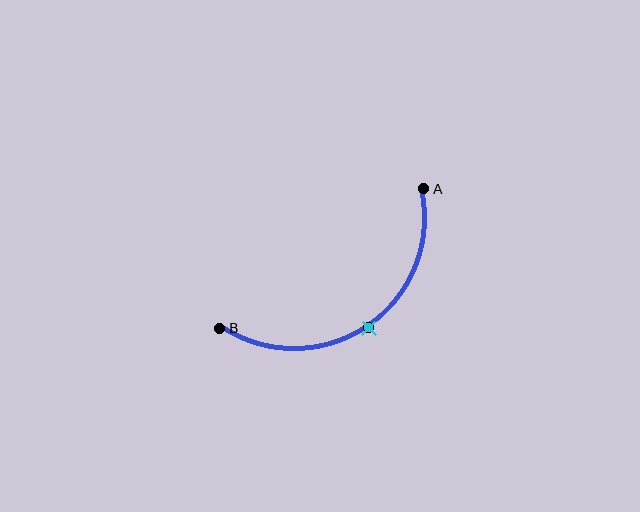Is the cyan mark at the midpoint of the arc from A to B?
Yes. The cyan mark lies on the arc at equal arc-length from both A and B — it is the arc midpoint.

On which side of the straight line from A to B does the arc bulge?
The arc bulges below and to the right of the straight line connecting A and B.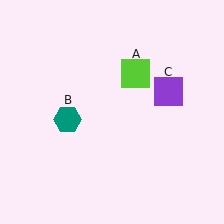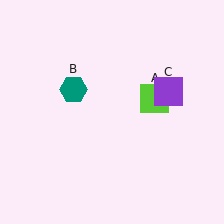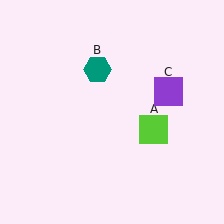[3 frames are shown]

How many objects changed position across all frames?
2 objects changed position: lime square (object A), teal hexagon (object B).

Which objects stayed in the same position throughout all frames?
Purple square (object C) remained stationary.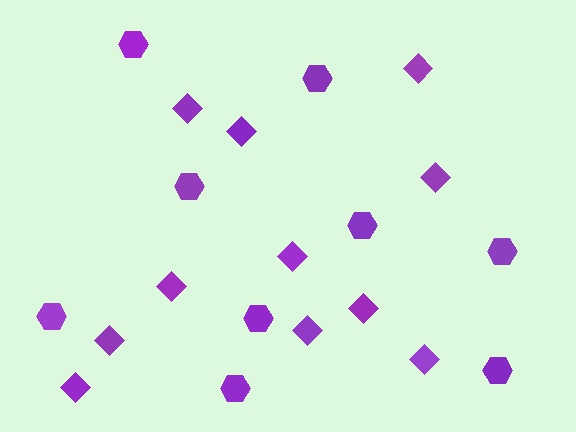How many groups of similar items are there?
There are 2 groups: one group of diamonds (11) and one group of hexagons (9).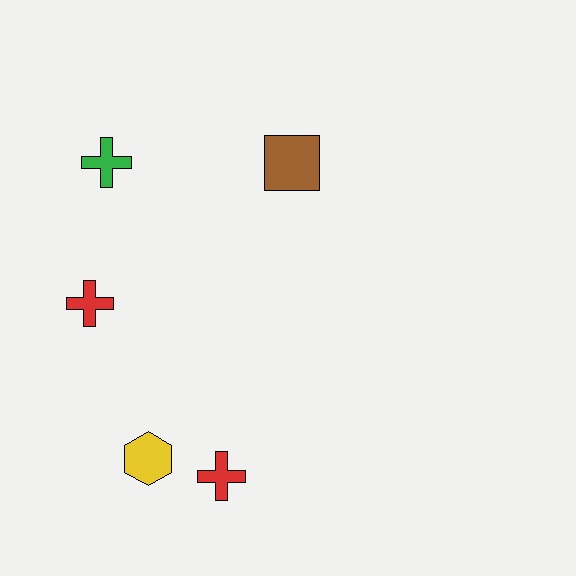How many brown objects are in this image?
There is 1 brown object.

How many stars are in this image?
There are no stars.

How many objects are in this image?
There are 5 objects.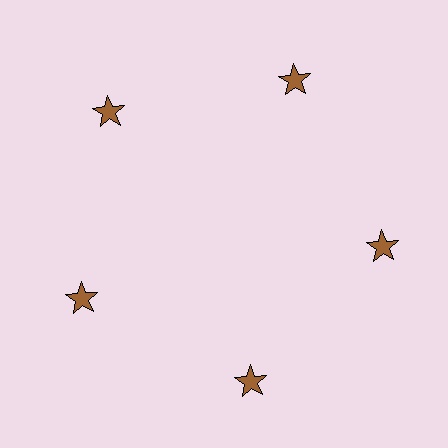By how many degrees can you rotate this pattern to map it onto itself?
The pattern maps onto itself every 72 degrees of rotation.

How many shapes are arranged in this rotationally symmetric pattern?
There are 5 shapes, arranged in 5 groups of 1.